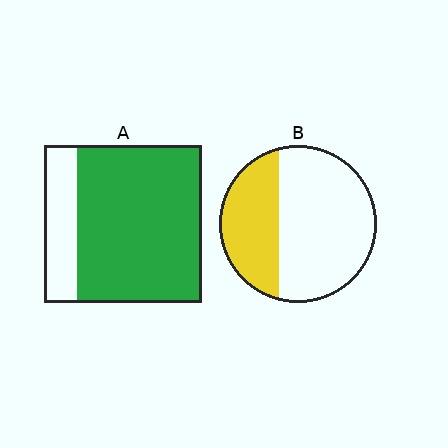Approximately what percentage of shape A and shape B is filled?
A is approximately 80% and B is approximately 35%.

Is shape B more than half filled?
No.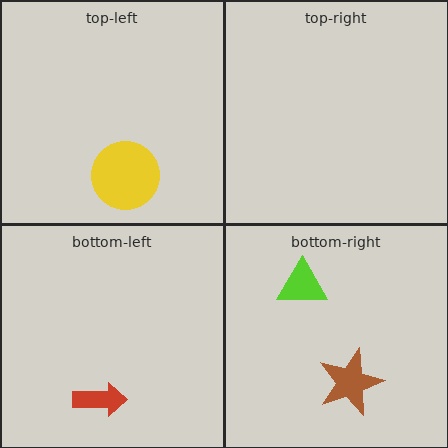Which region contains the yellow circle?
The top-left region.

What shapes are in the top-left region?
The yellow circle.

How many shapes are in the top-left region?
1.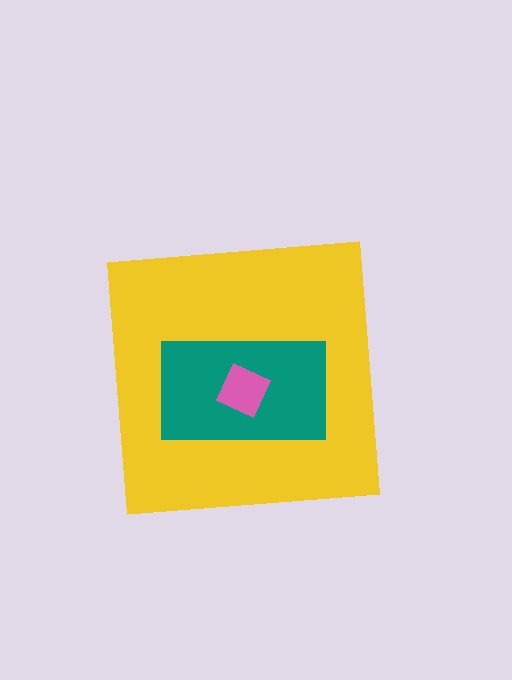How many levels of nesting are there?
3.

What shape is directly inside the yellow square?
The teal rectangle.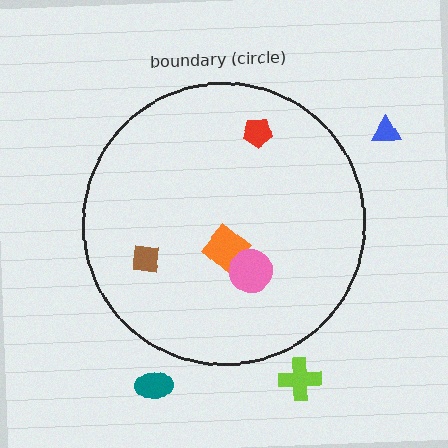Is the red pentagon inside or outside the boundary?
Inside.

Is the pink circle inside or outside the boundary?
Inside.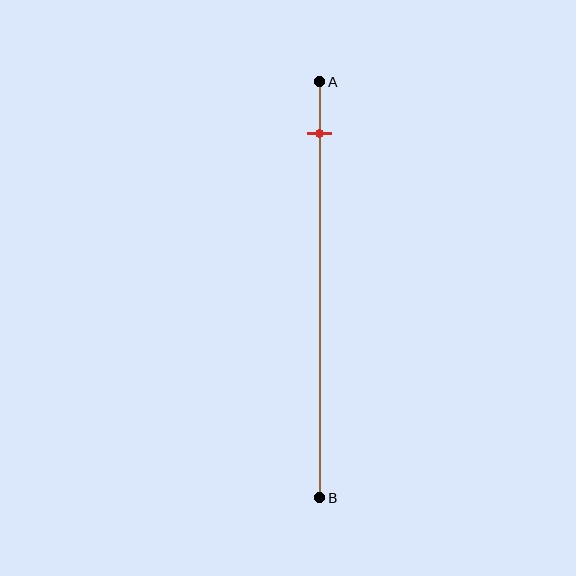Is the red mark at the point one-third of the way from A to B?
No, the mark is at about 10% from A, not at the 33% one-third point.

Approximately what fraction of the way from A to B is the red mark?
The red mark is approximately 10% of the way from A to B.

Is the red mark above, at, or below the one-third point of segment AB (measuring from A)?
The red mark is above the one-third point of segment AB.